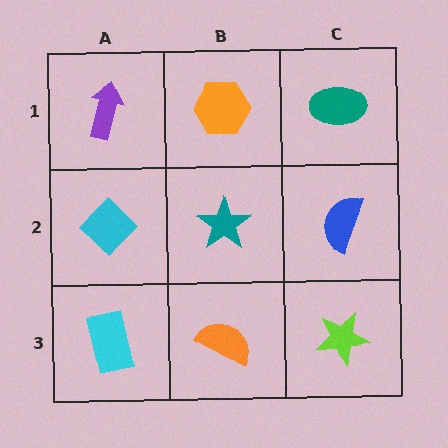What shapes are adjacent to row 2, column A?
A purple arrow (row 1, column A), a cyan rectangle (row 3, column A), a teal star (row 2, column B).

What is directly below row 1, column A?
A cyan diamond.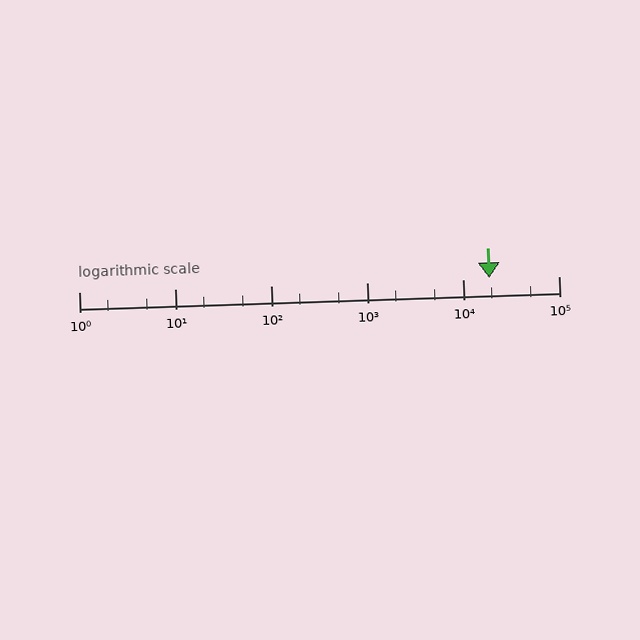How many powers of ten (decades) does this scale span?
The scale spans 5 decades, from 1 to 100000.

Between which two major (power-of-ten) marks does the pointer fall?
The pointer is between 10000 and 100000.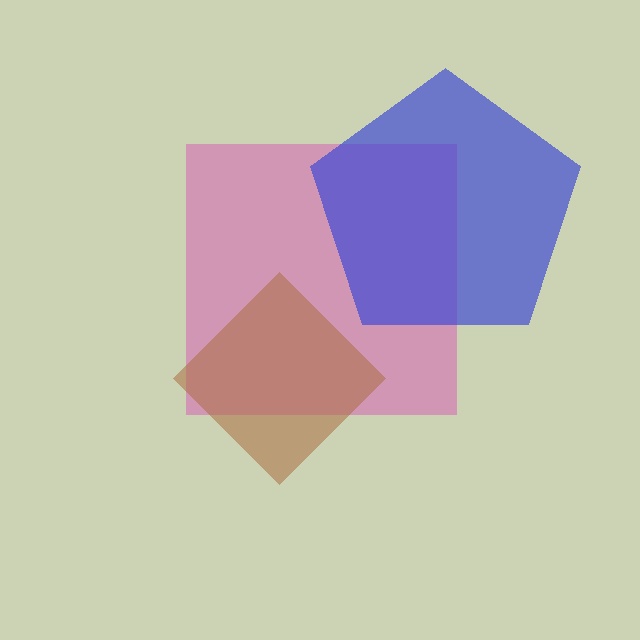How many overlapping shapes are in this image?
There are 3 overlapping shapes in the image.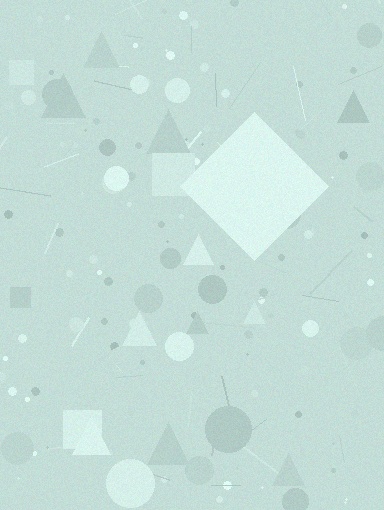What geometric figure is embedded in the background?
A diamond is embedded in the background.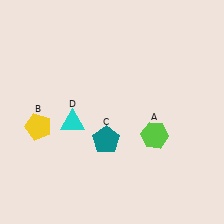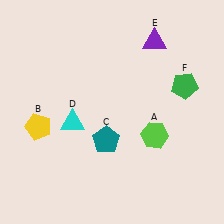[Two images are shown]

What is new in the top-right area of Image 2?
A green pentagon (F) was added in the top-right area of Image 2.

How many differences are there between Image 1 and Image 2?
There are 2 differences between the two images.